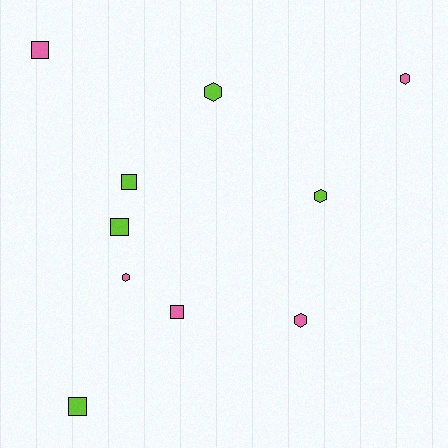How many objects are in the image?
There are 10 objects.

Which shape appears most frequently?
Hexagon, with 5 objects.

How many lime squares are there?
There are 3 lime squares.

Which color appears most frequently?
Lime, with 5 objects.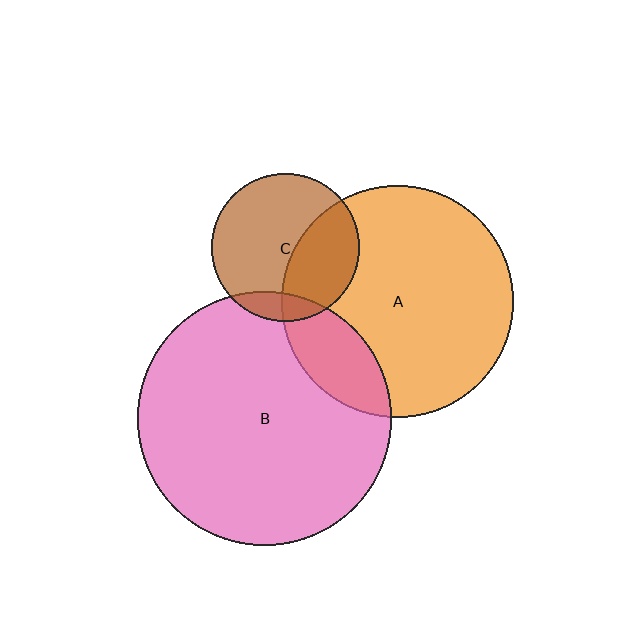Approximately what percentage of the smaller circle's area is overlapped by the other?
Approximately 10%.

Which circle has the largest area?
Circle B (pink).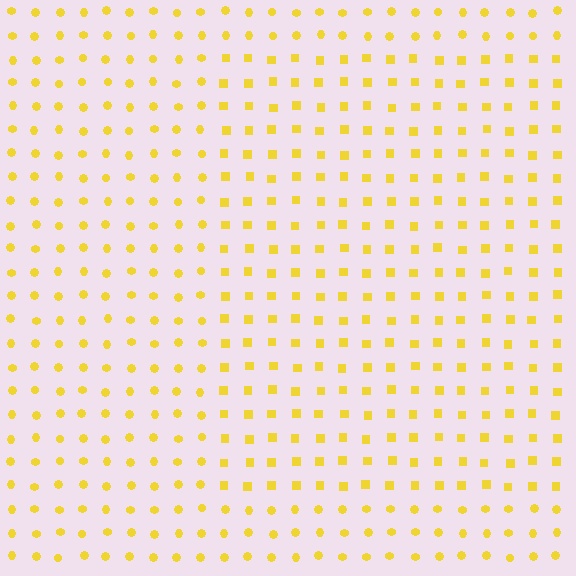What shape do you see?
I see a rectangle.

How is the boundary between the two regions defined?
The boundary is defined by a change in element shape: squares inside vs. circles outside. All elements share the same color and spacing.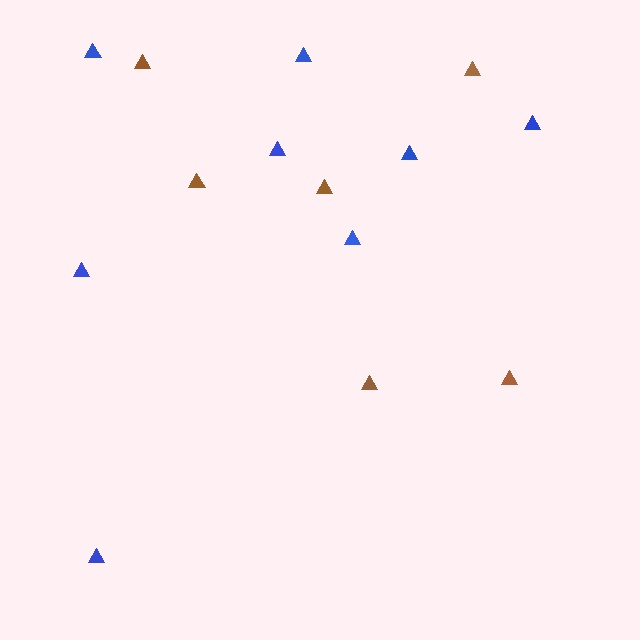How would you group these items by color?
There are 2 groups: one group of blue triangles (8) and one group of brown triangles (6).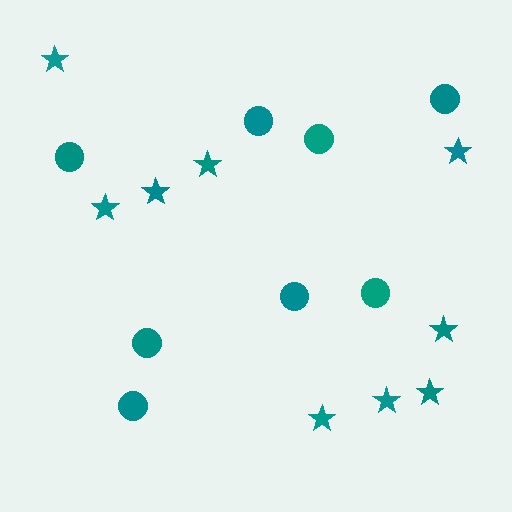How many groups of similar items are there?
There are 2 groups: one group of circles (8) and one group of stars (9).